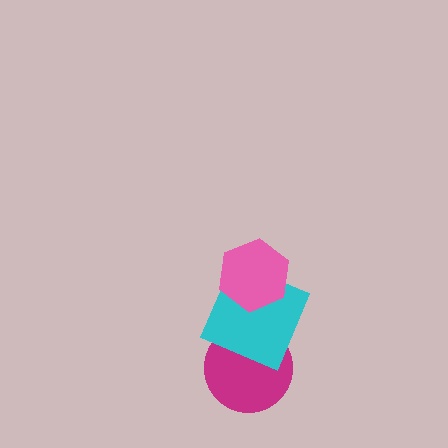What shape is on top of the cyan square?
The pink hexagon is on top of the cyan square.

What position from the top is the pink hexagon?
The pink hexagon is 1st from the top.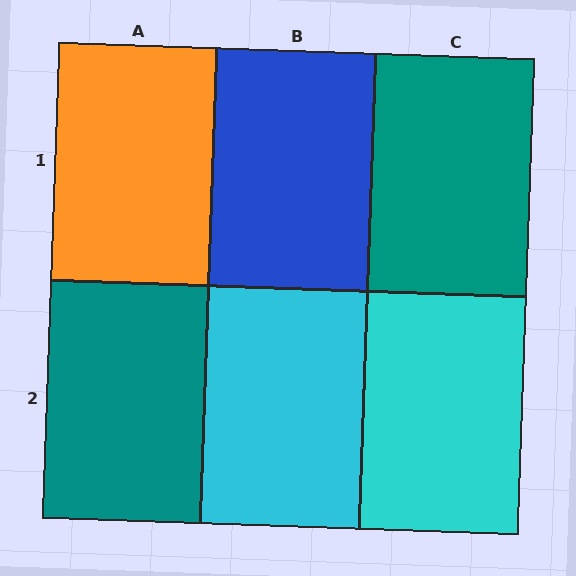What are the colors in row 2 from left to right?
Teal, cyan, cyan.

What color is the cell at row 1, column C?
Teal.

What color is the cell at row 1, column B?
Blue.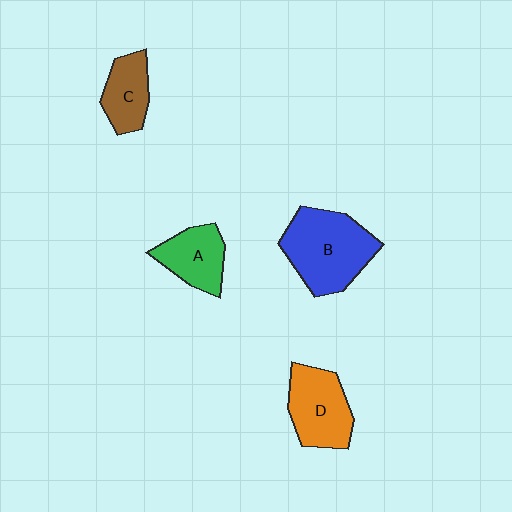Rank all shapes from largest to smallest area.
From largest to smallest: B (blue), D (orange), A (green), C (brown).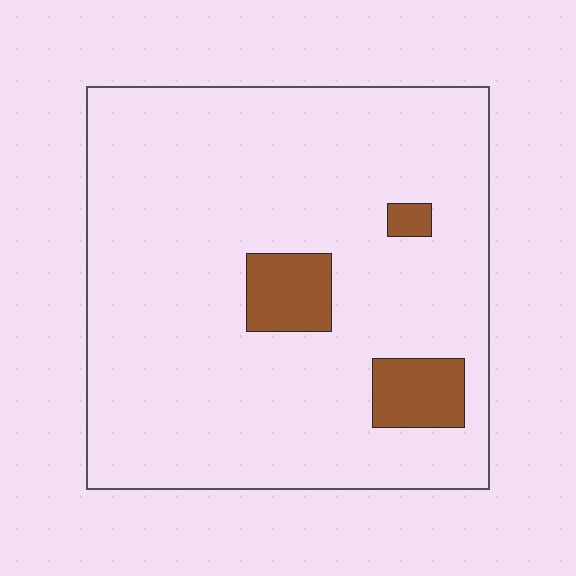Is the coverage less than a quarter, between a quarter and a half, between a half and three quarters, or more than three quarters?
Less than a quarter.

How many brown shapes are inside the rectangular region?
3.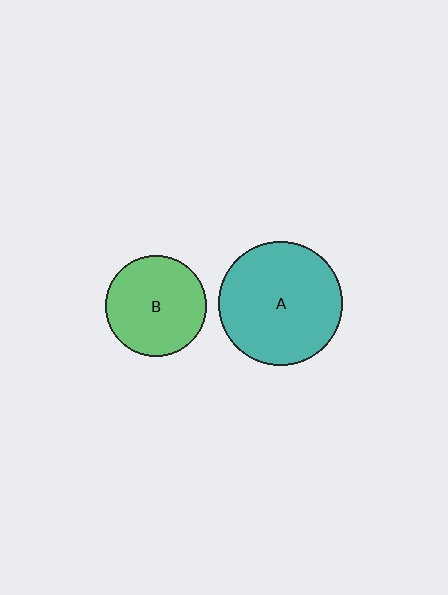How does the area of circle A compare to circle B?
Approximately 1.5 times.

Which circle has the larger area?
Circle A (teal).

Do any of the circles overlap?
No, none of the circles overlap.